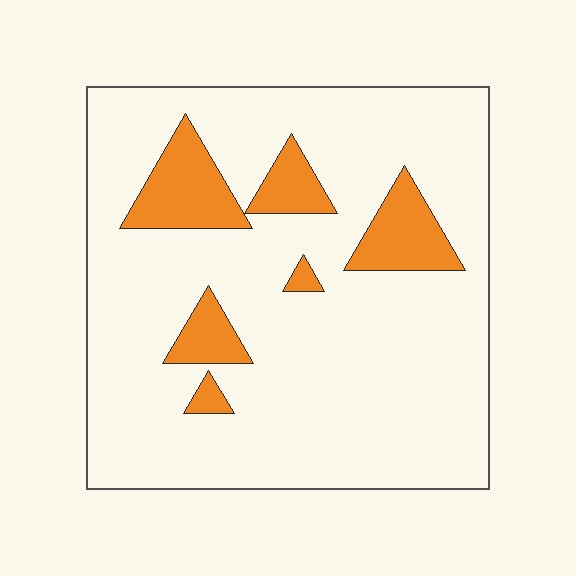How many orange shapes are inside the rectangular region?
6.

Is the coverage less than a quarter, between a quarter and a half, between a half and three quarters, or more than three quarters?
Less than a quarter.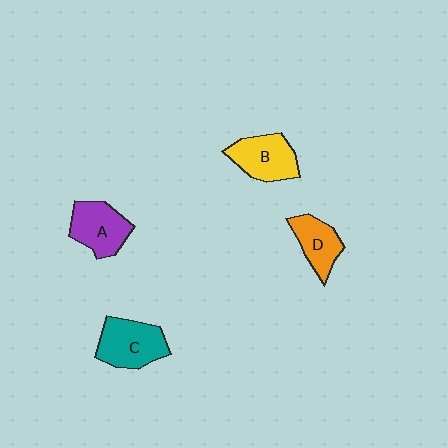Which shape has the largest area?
Shape C (teal).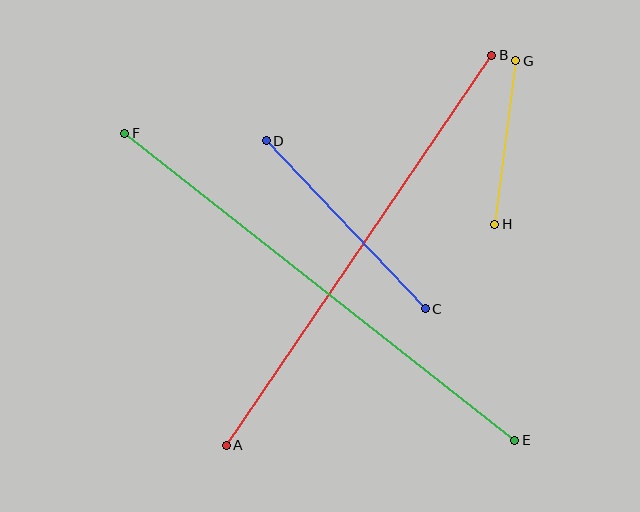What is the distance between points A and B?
The distance is approximately 472 pixels.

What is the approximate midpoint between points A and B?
The midpoint is at approximately (359, 250) pixels.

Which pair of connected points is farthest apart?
Points E and F are farthest apart.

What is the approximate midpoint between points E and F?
The midpoint is at approximately (320, 287) pixels.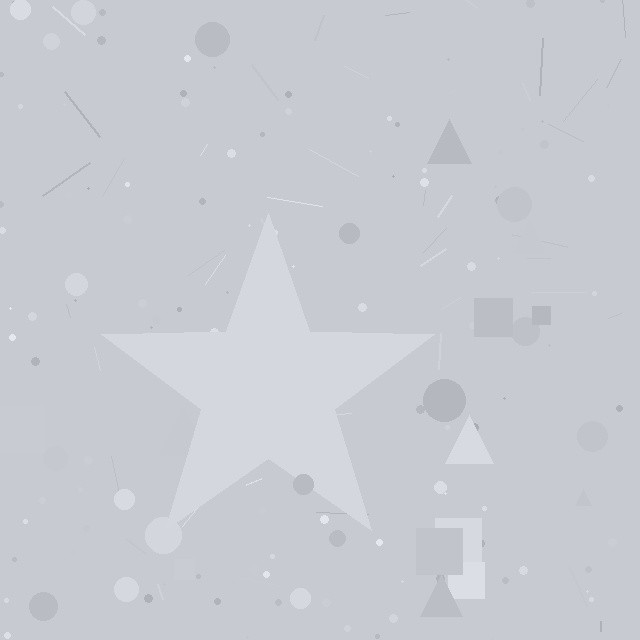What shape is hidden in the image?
A star is hidden in the image.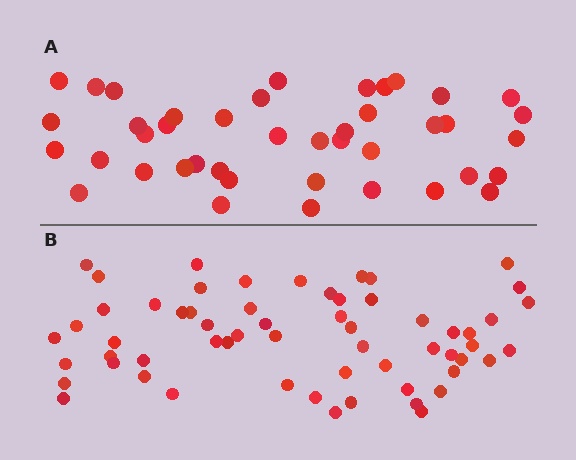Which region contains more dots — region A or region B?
Region B (the bottom region) has more dots.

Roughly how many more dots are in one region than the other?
Region B has approximately 20 more dots than region A.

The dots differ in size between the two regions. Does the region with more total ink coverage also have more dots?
No. Region A has more total ink coverage because its dots are larger, but region B actually contains more individual dots. Total area can be misleading — the number of items is what matters here.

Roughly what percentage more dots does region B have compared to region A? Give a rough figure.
About 45% more.